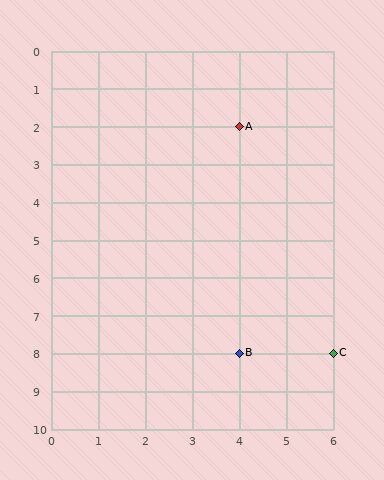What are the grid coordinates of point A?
Point A is at grid coordinates (4, 2).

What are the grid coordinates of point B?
Point B is at grid coordinates (4, 8).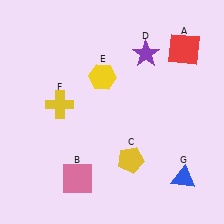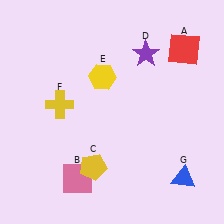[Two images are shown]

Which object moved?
The yellow pentagon (C) moved left.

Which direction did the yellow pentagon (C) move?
The yellow pentagon (C) moved left.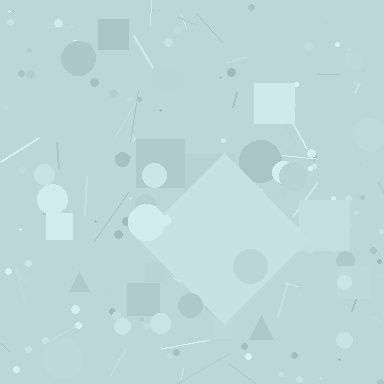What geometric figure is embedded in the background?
A diamond is embedded in the background.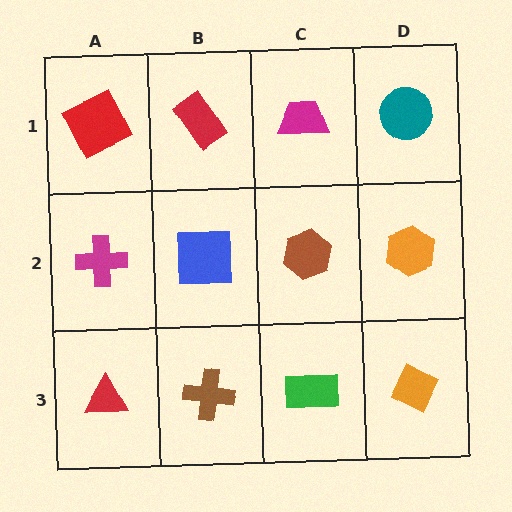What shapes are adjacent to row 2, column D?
A teal circle (row 1, column D), an orange diamond (row 3, column D), a brown hexagon (row 2, column C).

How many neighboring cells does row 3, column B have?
3.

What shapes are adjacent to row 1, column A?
A magenta cross (row 2, column A), a red rectangle (row 1, column B).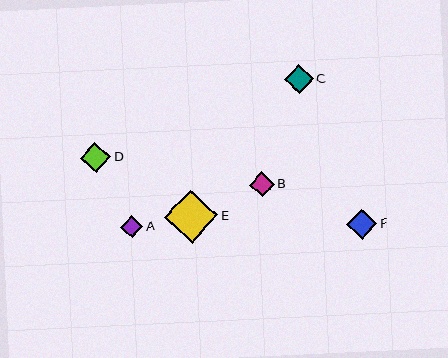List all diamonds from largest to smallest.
From largest to smallest: E, D, F, C, B, A.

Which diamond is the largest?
Diamond E is the largest with a size of approximately 53 pixels.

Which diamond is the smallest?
Diamond A is the smallest with a size of approximately 22 pixels.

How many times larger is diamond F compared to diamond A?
Diamond F is approximately 1.4 times the size of diamond A.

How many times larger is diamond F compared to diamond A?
Diamond F is approximately 1.4 times the size of diamond A.